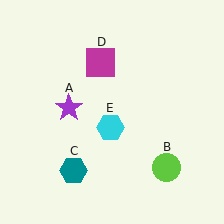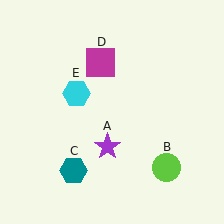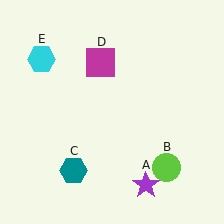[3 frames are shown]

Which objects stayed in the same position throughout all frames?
Lime circle (object B) and teal hexagon (object C) and magenta square (object D) remained stationary.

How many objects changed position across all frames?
2 objects changed position: purple star (object A), cyan hexagon (object E).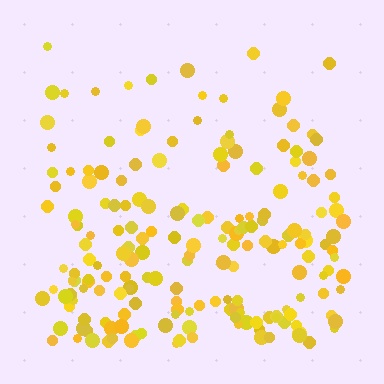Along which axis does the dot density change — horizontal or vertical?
Vertical.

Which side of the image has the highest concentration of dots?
The bottom.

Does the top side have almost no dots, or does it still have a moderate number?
Still a moderate number, just noticeably fewer than the bottom.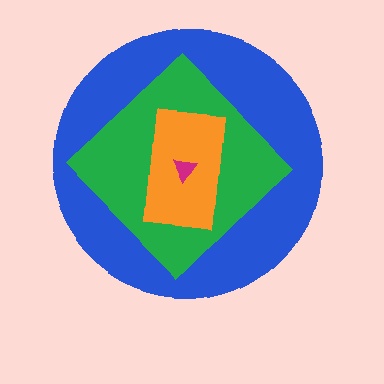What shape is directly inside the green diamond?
The orange rectangle.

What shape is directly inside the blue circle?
The green diamond.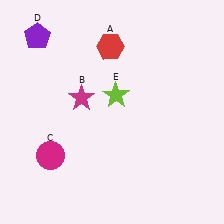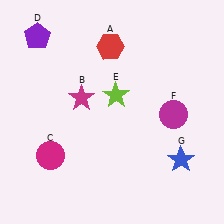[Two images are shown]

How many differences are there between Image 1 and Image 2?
There are 2 differences between the two images.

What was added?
A magenta circle (F), a blue star (G) were added in Image 2.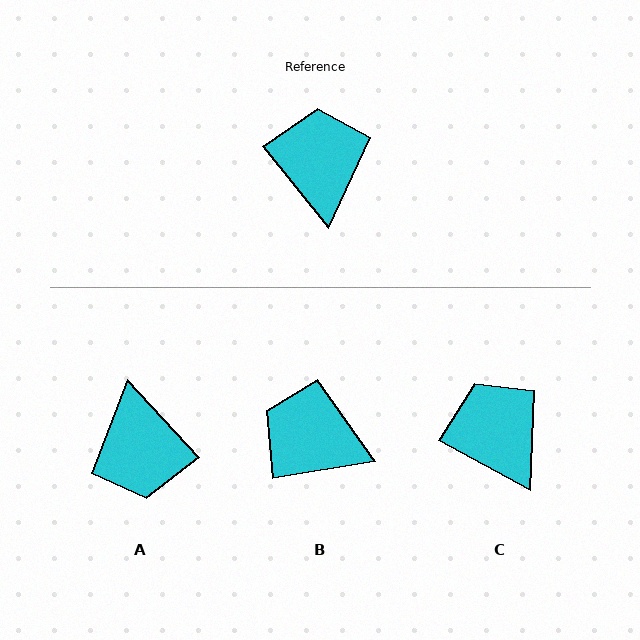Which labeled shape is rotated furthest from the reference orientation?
A, about 177 degrees away.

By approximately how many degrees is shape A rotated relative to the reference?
Approximately 177 degrees clockwise.